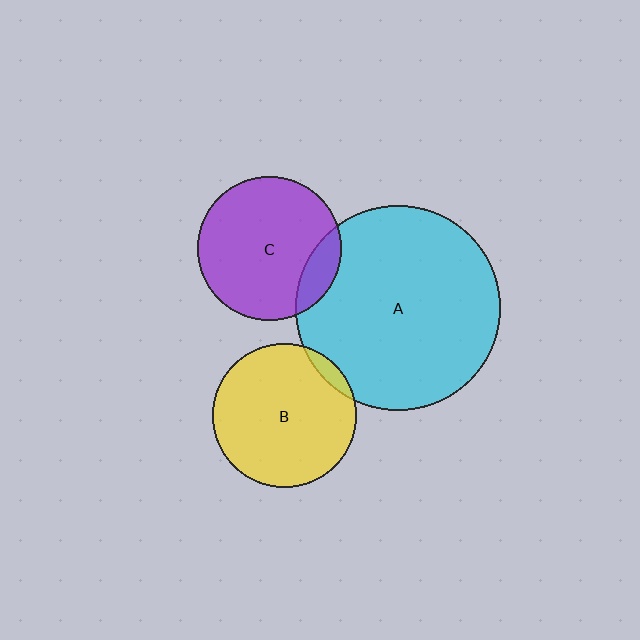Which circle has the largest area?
Circle A (cyan).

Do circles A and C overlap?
Yes.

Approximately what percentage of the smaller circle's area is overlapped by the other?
Approximately 15%.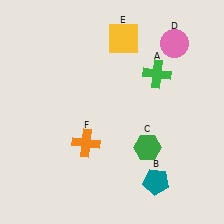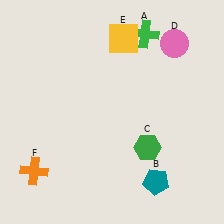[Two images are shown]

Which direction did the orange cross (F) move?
The orange cross (F) moved left.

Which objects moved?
The objects that moved are: the green cross (A), the orange cross (F).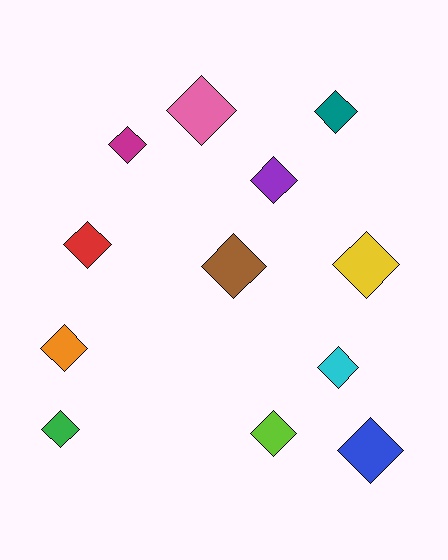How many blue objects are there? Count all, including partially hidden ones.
There is 1 blue object.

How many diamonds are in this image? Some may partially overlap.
There are 12 diamonds.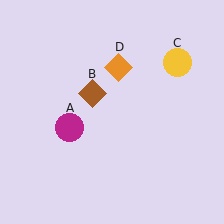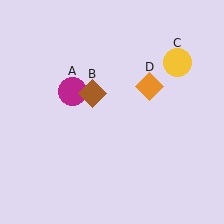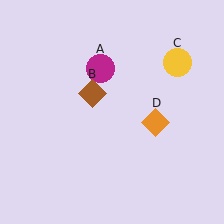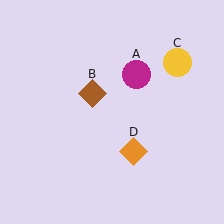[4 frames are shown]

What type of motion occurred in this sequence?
The magenta circle (object A), orange diamond (object D) rotated clockwise around the center of the scene.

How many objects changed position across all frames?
2 objects changed position: magenta circle (object A), orange diamond (object D).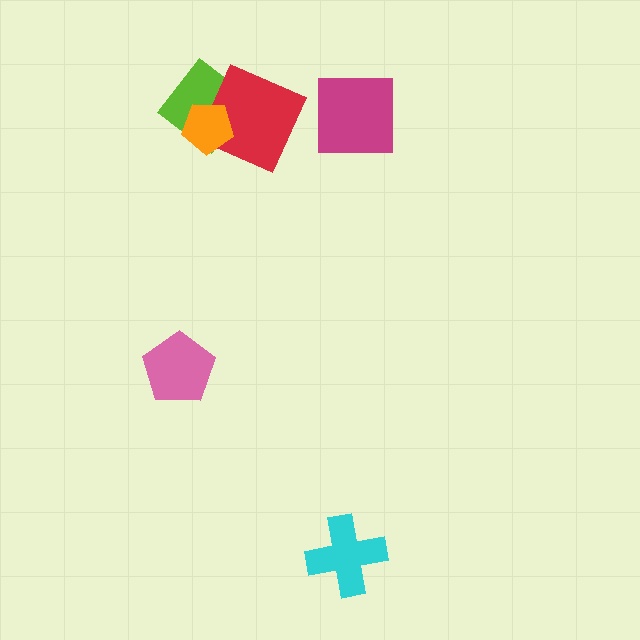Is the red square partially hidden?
Yes, it is partially covered by another shape.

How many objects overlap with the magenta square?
0 objects overlap with the magenta square.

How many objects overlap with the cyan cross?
0 objects overlap with the cyan cross.